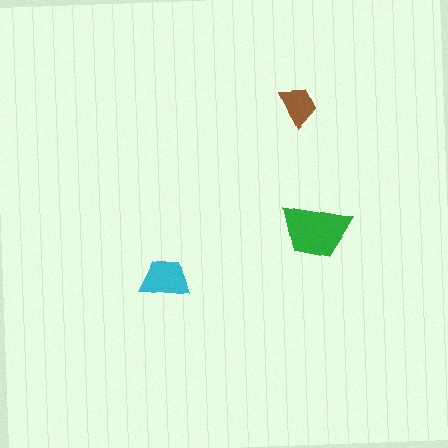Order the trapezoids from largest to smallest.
the green one, the cyan one, the brown one.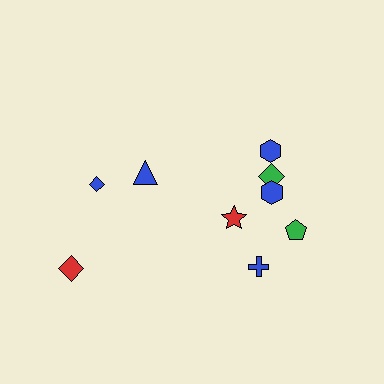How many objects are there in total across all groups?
There are 9 objects.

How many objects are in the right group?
There are 6 objects.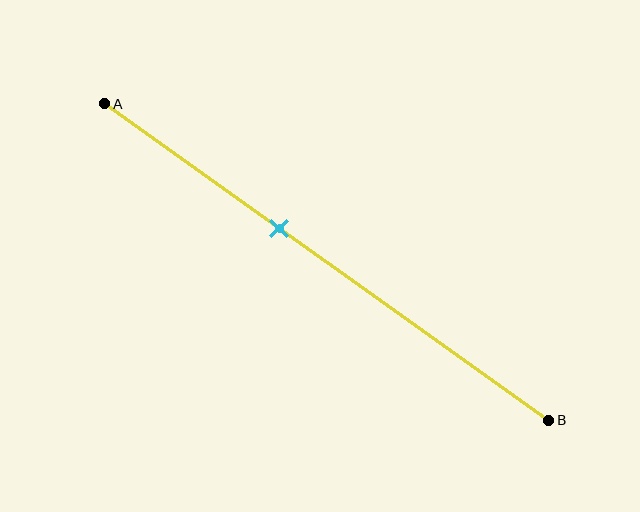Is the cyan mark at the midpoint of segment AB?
No, the mark is at about 40% from A, not at the 50% midpoint.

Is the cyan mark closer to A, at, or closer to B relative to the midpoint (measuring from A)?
The cyan mark is closer to point A than the midpoint of segment AB.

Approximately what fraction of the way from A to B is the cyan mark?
The cyan mark is approximately 40% of the way from A to B.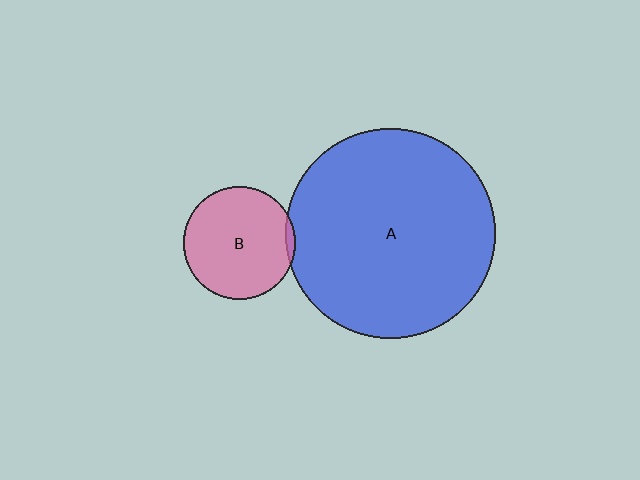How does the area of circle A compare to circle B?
Approximately 3.5 times.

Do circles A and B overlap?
Yes.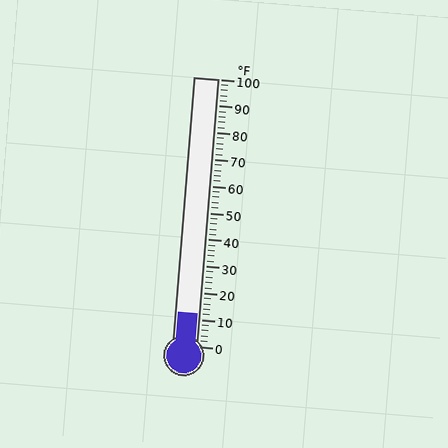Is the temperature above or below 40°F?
The temperature is below 40°F.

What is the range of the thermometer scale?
The thermometer scale ranges from 0°F to 100°F.